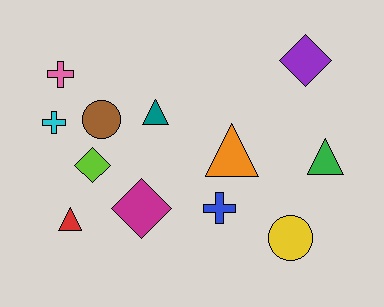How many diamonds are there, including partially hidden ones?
There are 3 diamonds.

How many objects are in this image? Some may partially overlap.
There are 12 objects.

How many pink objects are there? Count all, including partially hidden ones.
There is 1 pink object.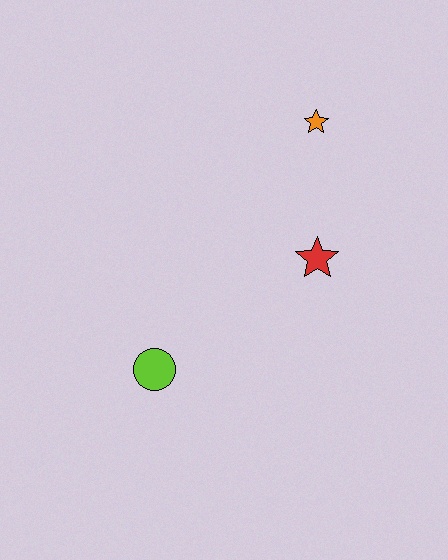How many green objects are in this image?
There are no green objects.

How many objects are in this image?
There are 3 objects.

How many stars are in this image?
There are 2 stars.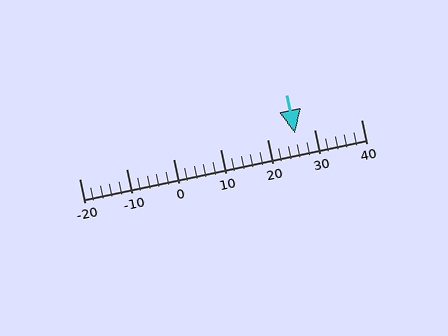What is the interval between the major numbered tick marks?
The major tick marks are spaced 10 units apart.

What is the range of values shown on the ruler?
The ruler shows values from -20 to 40.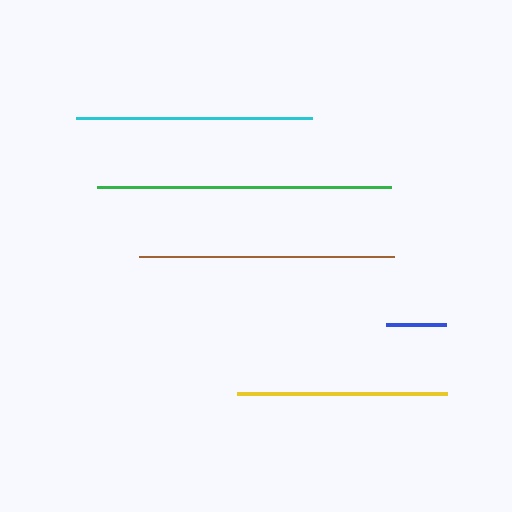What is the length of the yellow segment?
The yellow segment is approximately 210 pixels long.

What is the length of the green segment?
The green segment is approximately 294 pixels long.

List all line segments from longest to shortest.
From longest to shortest: green, brown, cyan, yellow, blue.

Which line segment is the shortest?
The blue line is the shortest at approximately 61 pixels.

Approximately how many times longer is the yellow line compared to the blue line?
The yellow line is approximately 3.5 times the length of the blue line.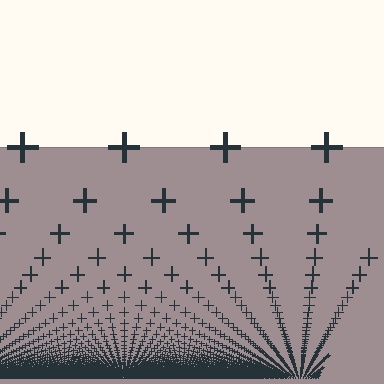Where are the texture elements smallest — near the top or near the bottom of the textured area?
Near the bottom.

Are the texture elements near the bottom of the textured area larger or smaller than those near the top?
Smaller. The gradient is inverted — elements near the bottom are smaller and denser.